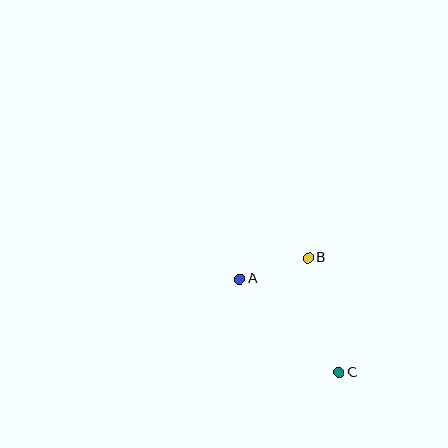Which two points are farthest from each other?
Points A and C are farthest from each other.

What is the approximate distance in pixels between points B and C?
The distance between B and C is approximately 119 pixels.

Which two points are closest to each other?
Points A and B are closest to each other.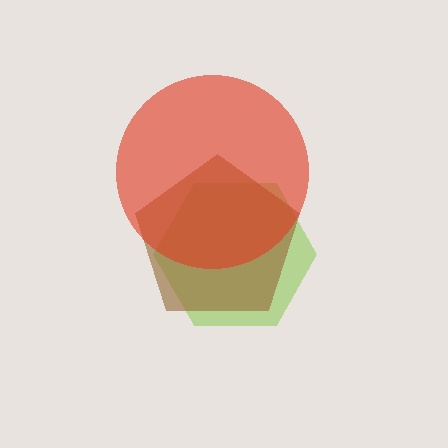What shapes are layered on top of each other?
The layered shapes are: a lime hexagon, a brown pentagon, a red circle.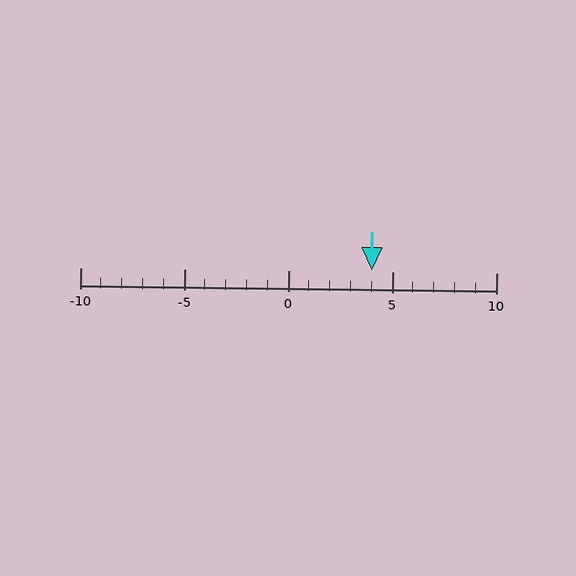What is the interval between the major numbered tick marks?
The major tick marks are spaced 5 units apart.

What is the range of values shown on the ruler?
The ruler shows values from -10 to 10.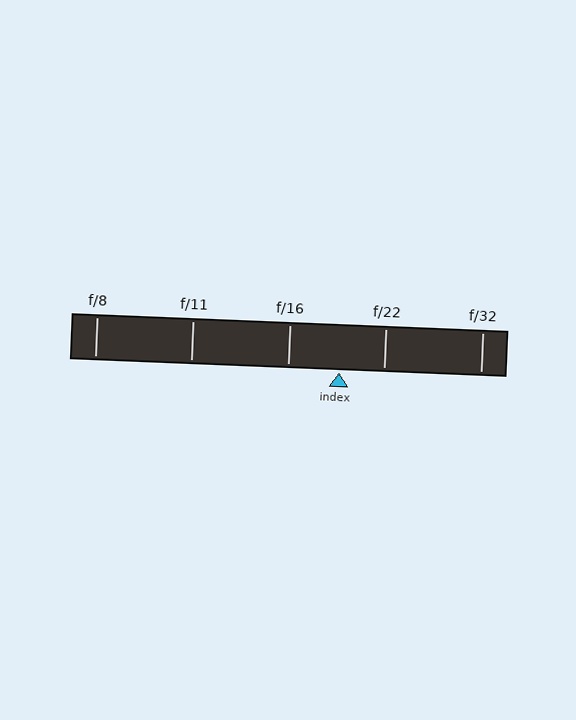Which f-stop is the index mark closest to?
The index mark is closest to f/22.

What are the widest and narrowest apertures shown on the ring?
The widest aperture shown is f/8 and the narrowest is f/32.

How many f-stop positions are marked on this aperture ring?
There are 5 f-stop positions marked.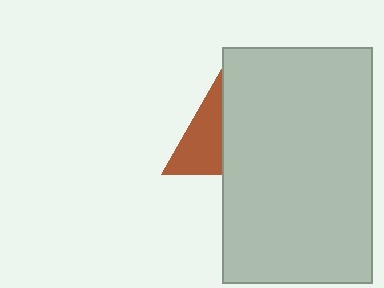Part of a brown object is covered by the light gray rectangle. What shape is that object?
It is a triangle.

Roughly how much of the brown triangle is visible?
A small part of it is visible (roughly 44%).